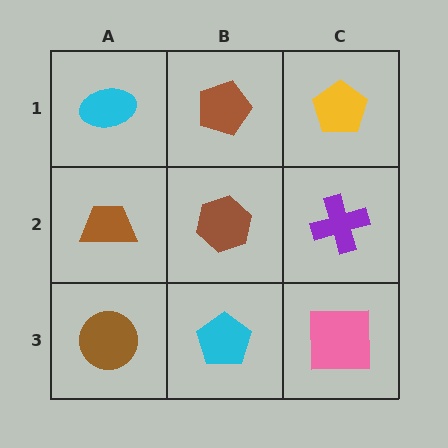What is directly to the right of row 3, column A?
A cyan pentagon.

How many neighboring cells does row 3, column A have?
2.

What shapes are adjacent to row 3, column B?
A brown hexagon (row 2, column B), a brown circle (row 3, column A), a pink square (row 3, column C).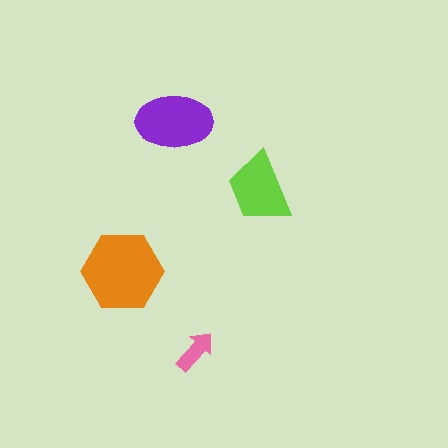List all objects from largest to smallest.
The orange hexagon, the purple ellipse, the lime trapezoid, the pink arrow.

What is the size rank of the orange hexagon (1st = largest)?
1st.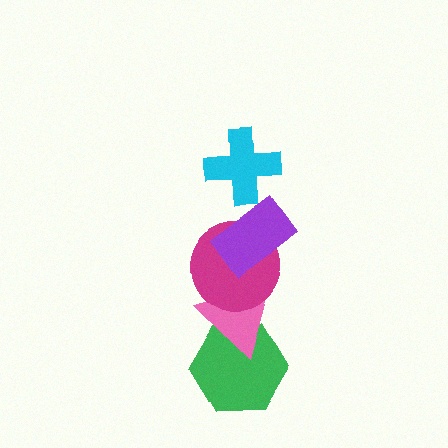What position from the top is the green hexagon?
The green hexagon is 5th from the top.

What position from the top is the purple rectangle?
The purple rectangle is 2nd from the top.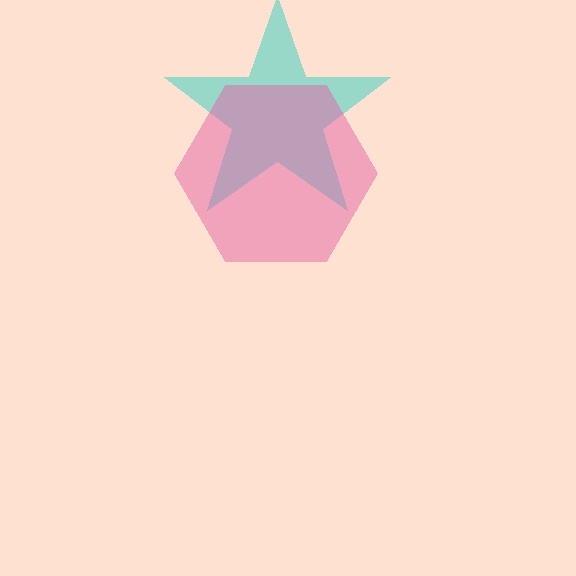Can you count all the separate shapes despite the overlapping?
Yes, there are 2 separate shapes.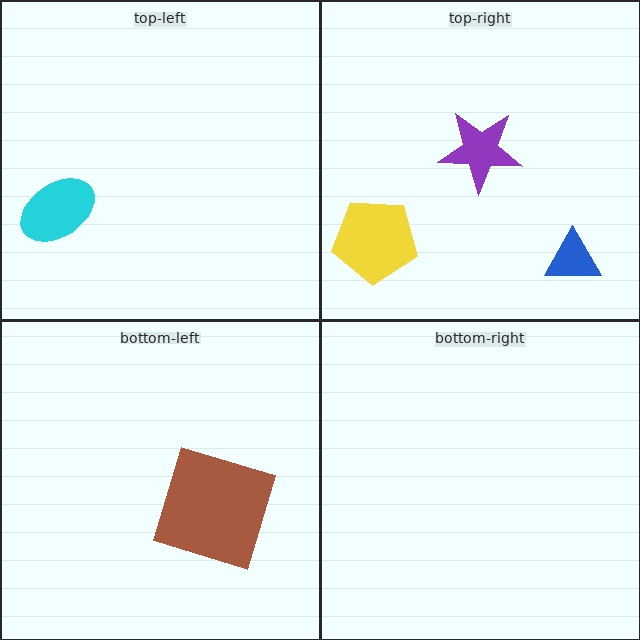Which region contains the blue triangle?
The top-right region.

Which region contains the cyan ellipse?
The top-left region.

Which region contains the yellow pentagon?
The top-right region.